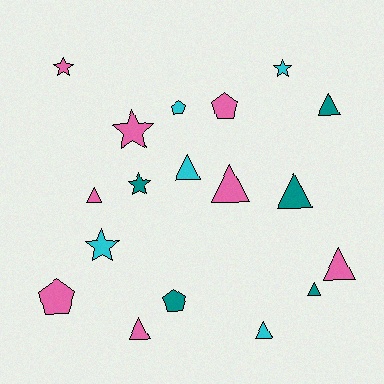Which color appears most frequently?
Pink, with 8 objects.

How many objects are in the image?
There are 18 objects.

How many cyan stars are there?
There are 2 cyan stars.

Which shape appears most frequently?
Triangle, with 9 objects.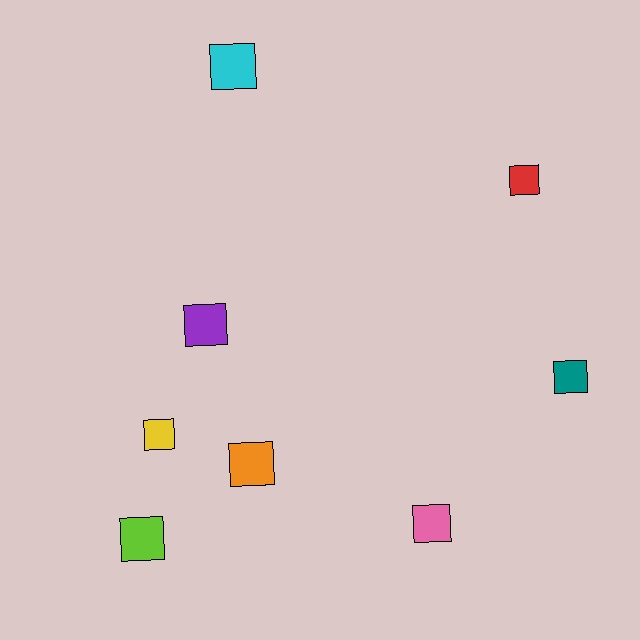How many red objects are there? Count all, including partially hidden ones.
There is 1 red object.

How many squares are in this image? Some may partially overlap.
There are 8 squares.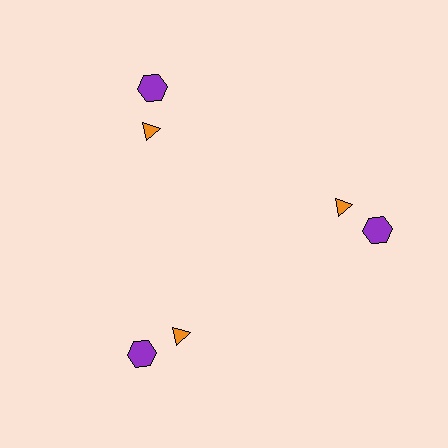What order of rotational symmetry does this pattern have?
This pattern has 3-fold rotational symmetry.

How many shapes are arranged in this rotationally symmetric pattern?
There are 6 shapes, arranged in 3 groups of 2.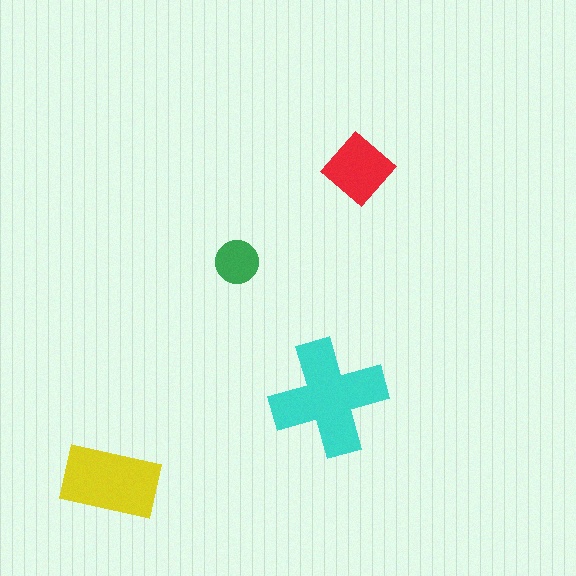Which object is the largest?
The cyan cross.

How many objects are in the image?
There are 4 objects in the image.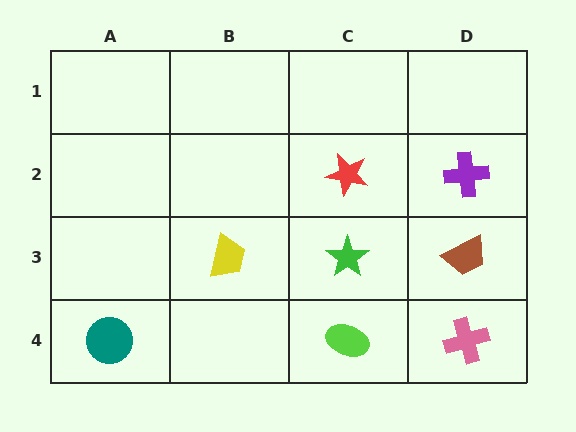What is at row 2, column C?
A red star.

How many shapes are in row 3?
3 shapes.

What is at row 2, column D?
A purple cross.